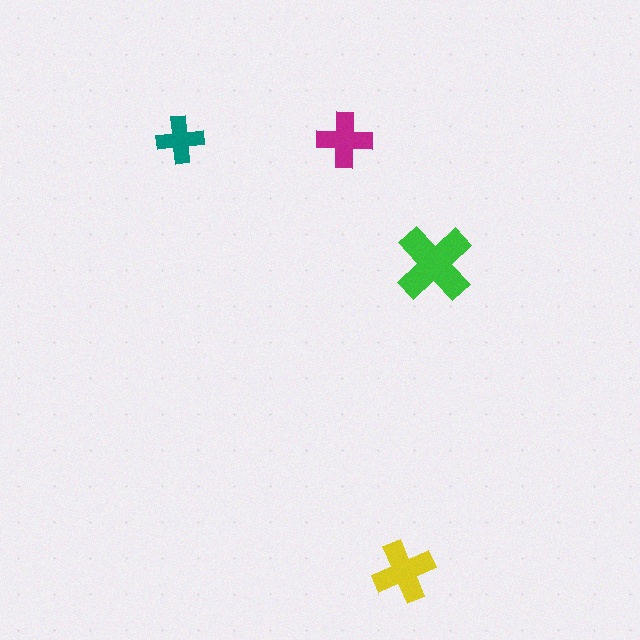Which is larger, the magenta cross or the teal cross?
The magenta one.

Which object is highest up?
The teal cross is topmost.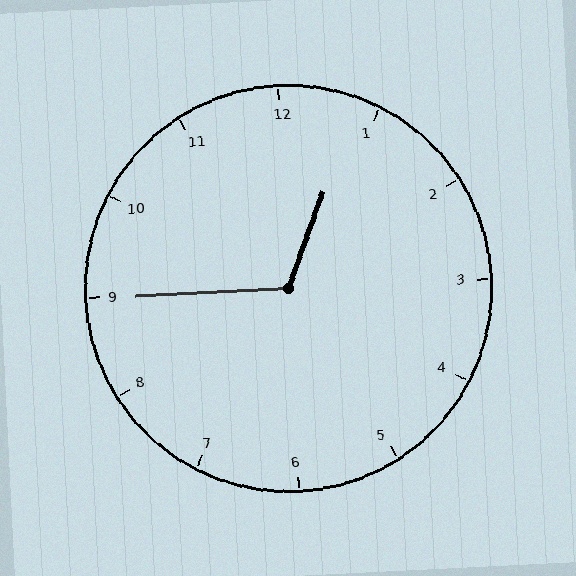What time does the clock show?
12:45.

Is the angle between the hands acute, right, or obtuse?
It is obtuse.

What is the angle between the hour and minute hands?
Approximately 112 degrees.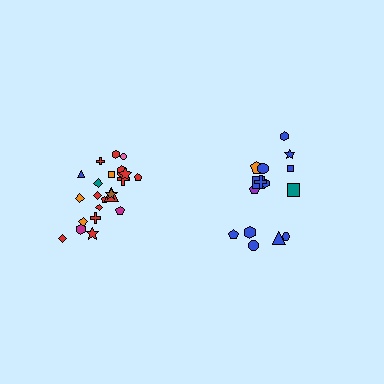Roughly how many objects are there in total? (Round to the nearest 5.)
Roughly 35 objects in total.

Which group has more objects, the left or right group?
The left group.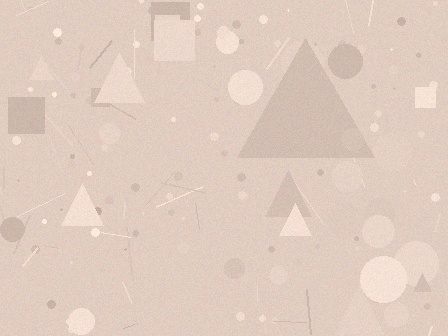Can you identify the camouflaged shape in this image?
The camouflaged shape is a triangle.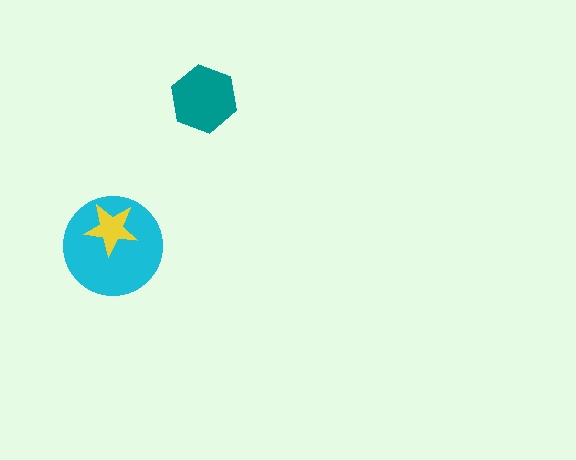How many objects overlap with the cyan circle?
1 object overlaps with the cyan circle.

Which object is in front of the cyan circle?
The yellow star is in front of the cyan circle.